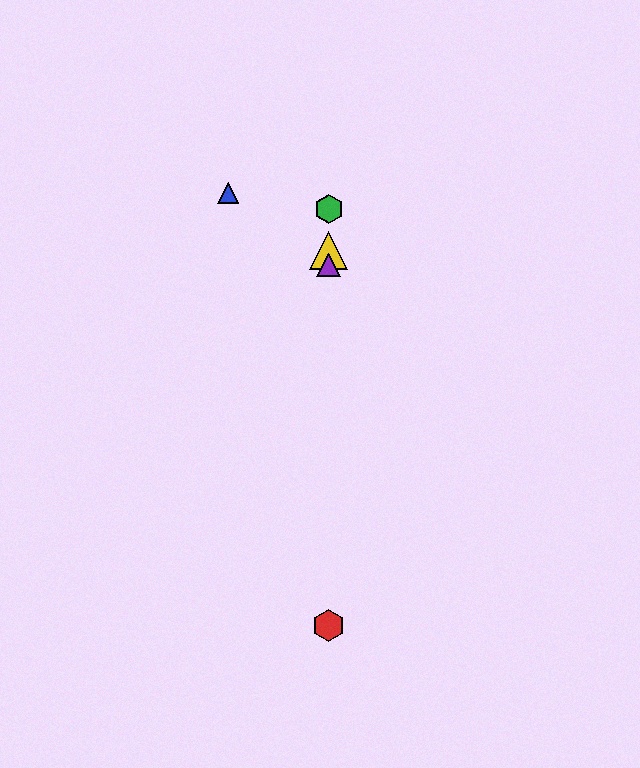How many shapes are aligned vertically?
4 shapes (the red hexagon, the green hexagon, the yellow triangle, the purple triangle) are aligned vertically.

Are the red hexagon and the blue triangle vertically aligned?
No, the red hexagon is at x≈329 and the blue triangle is at x≈228.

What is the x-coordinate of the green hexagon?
The green hexagon is at x≈329.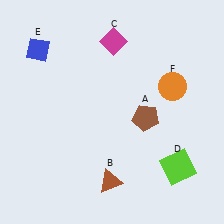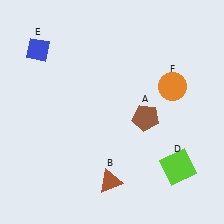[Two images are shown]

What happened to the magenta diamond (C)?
The magenta diamond (C) was removed in Image 2. It was in the top-right area of Image 1.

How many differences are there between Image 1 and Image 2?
There is 1 difference between the two images.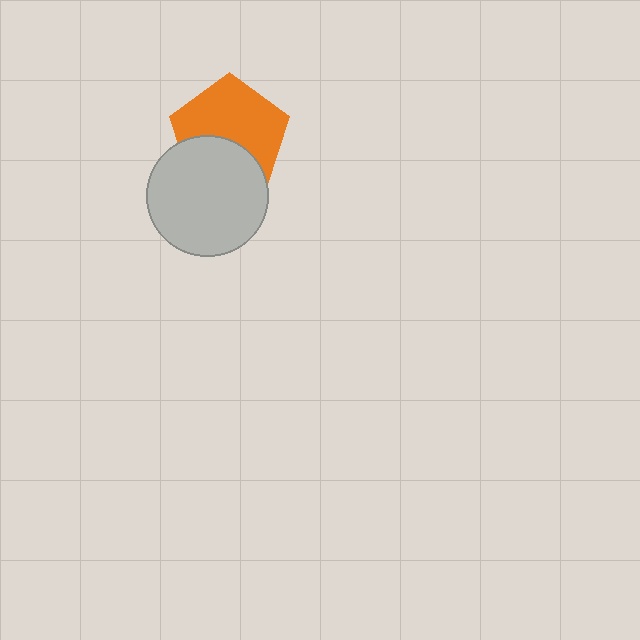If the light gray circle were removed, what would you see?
You would see the complete orange pentagon.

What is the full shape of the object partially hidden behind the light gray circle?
The partially hidden object is an orange pentagon.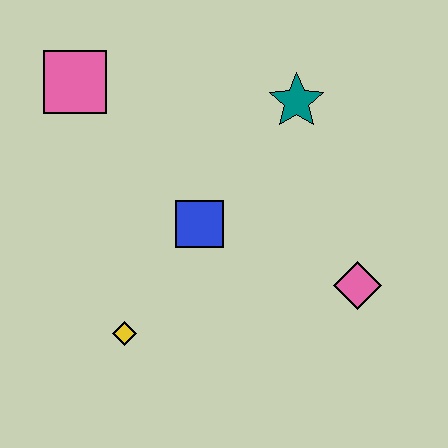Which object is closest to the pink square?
The blue square is closest to the pink square.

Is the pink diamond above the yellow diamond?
Yes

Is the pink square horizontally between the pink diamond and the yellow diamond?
No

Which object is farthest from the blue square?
The pink square is farthest from the blue square.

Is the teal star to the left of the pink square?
No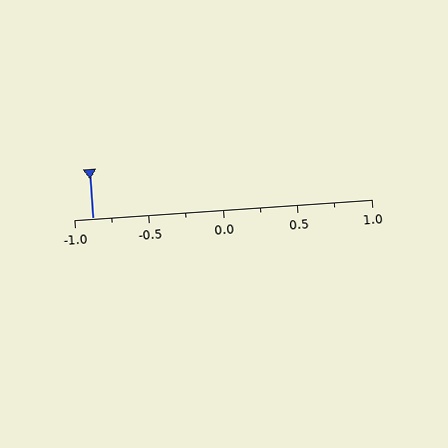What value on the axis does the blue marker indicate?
The marker indicates approximately -0.88.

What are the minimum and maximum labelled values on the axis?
The axis runs from -1.0 to 1.0.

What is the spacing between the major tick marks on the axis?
The major ticks are spaced 0.5 apart.